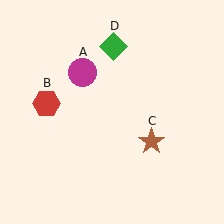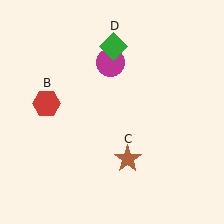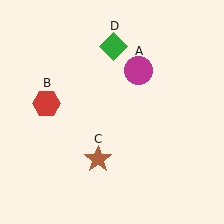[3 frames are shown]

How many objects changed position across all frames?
2 objects changed position: magenta circle (object A), brown star (object C).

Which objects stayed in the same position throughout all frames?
Red hexagon (object B) and green diamond (object D) remained stationary.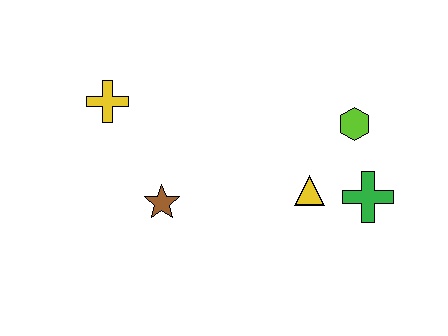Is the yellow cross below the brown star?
No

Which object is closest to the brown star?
The yellow cross is closest to the brown star.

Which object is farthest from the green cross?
The yellow cross is farthest from the green cross.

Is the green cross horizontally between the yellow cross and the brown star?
No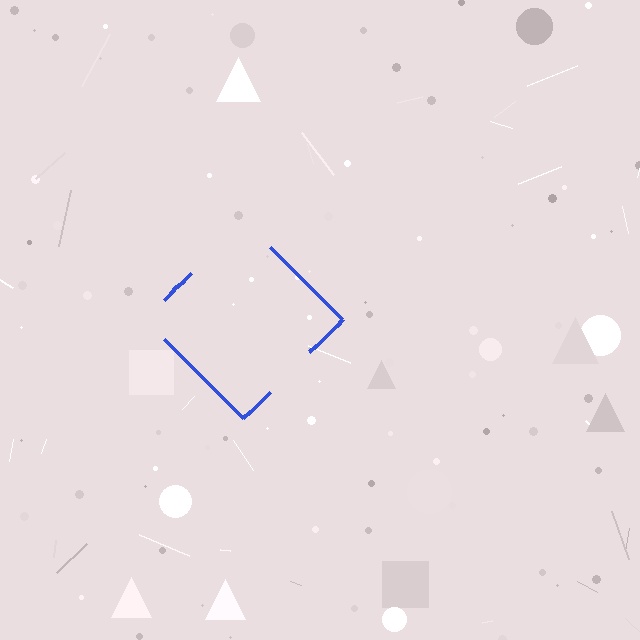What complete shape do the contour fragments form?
The contour fragments form a diamond.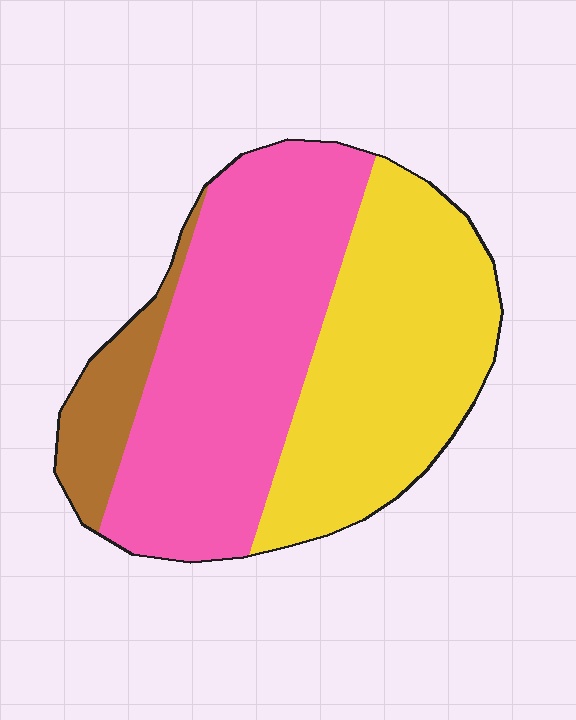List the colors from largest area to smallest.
From largest to smallest: pink, yellow, brown.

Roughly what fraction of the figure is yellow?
Yellow covers 41% of the figure.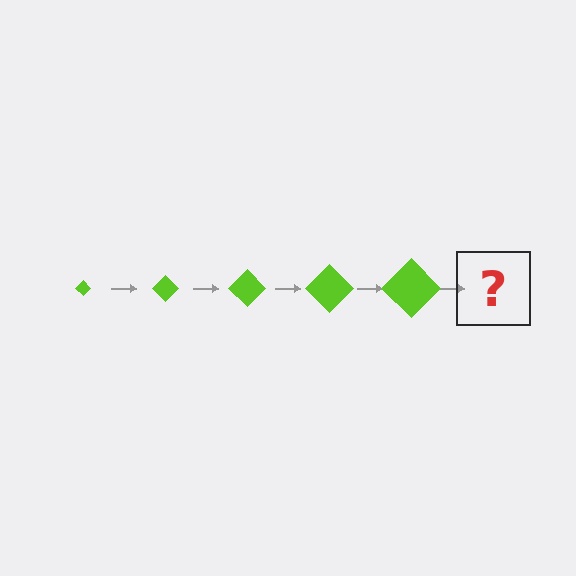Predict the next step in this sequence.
The next step is a lime diamond, larger than the previous one.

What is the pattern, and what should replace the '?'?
The pattern is that the diamond gets progressively larger each step. The '?' should be a lime diamond, larger than the previous one.